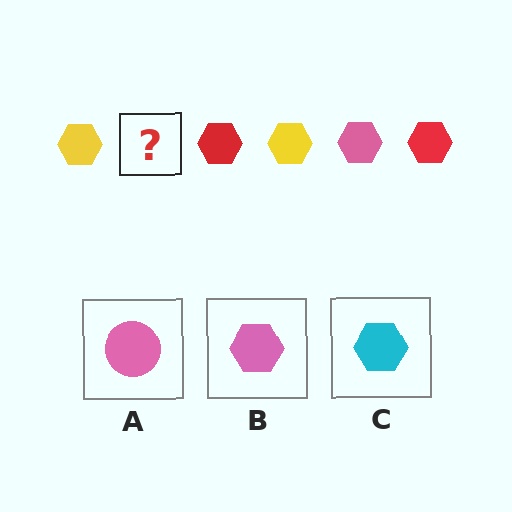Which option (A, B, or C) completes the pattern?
B.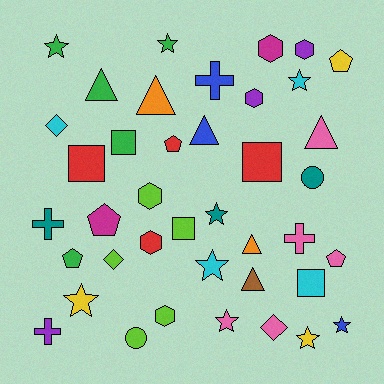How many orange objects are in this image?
There are 2 orange objects.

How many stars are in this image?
There are 9 stars.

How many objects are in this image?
There are 40 objects.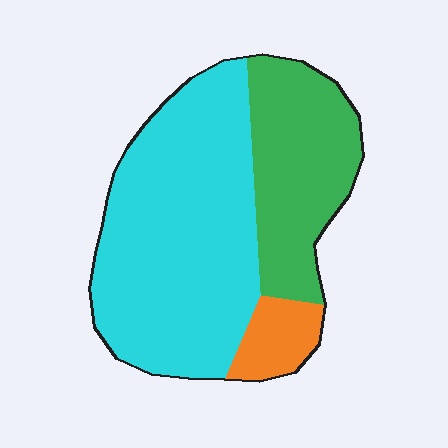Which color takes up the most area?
Cyan, at roughly 60%.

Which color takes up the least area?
Orange, at roughly 10%.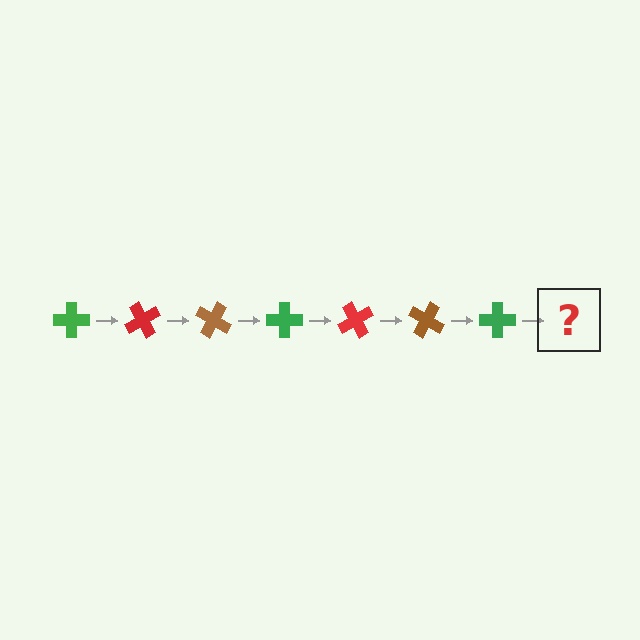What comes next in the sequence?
The next element should be a red cross, rotated 420 degrees from the start.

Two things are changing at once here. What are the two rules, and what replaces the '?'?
The two rules are that it rotates 60 degrees each step and the color cycles through green, red, and brown. The '?' should be a red cross, rotated 420 degrees from the start.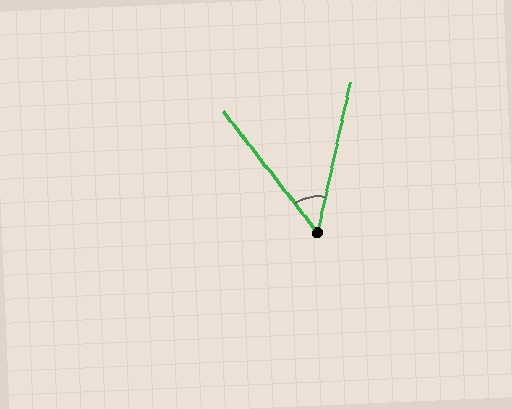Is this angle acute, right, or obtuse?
It is acute.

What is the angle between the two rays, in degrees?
Approximately 50 degrees.